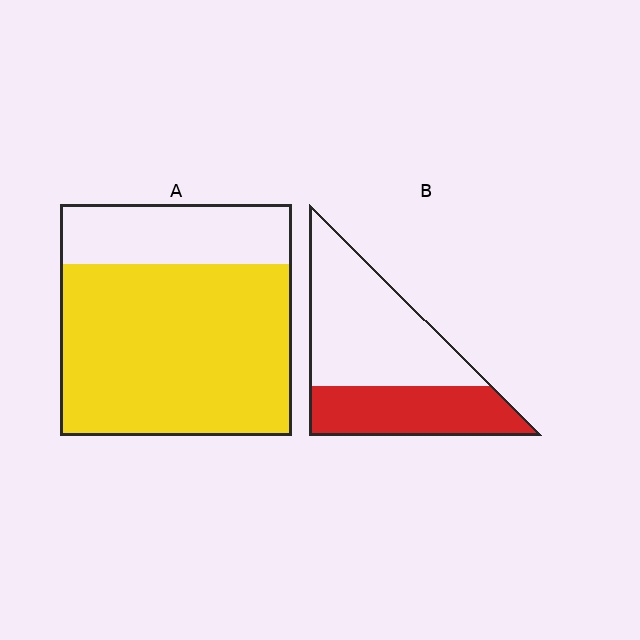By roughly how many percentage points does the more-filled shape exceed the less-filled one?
By roughly 35 percentage points (A over B).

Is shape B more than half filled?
No.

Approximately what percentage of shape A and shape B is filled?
A is approximately 75% and B is approximately 40%.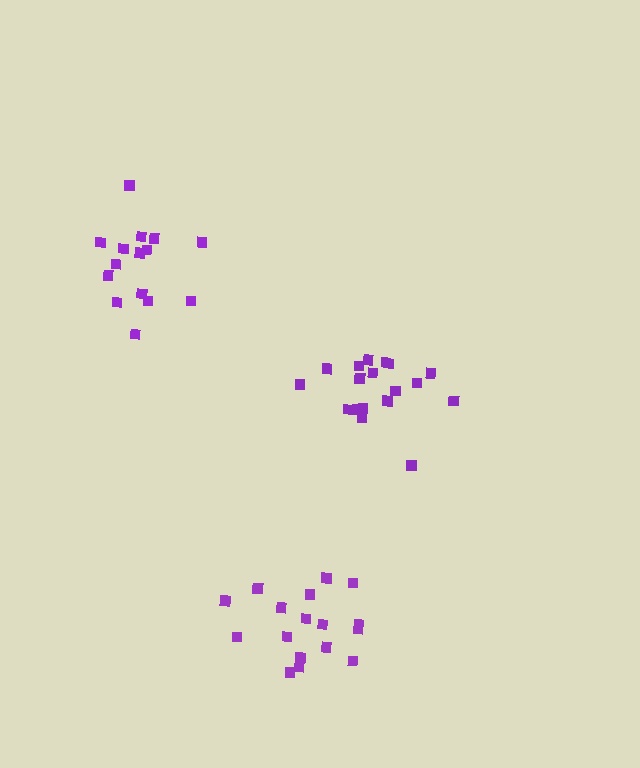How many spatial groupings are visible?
There are 3 spatial groupings.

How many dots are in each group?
Group 1: 18 dots, Group 2: 17 dots, Group 3: 15 dots (50 total).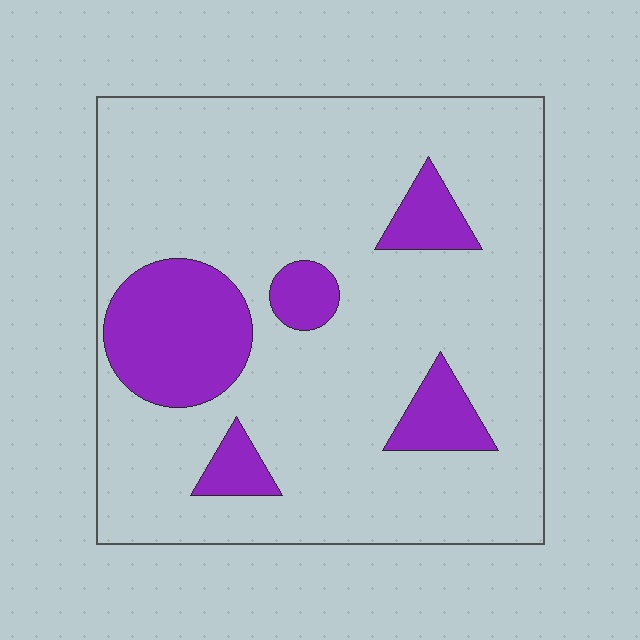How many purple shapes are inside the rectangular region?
5.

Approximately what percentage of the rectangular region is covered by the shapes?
Approximately 20%.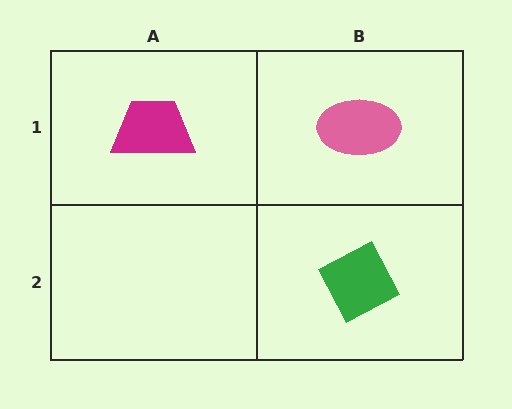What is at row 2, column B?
A green diamond.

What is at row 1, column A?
A magenta trapezoid.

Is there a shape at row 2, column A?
No, that cell is empty.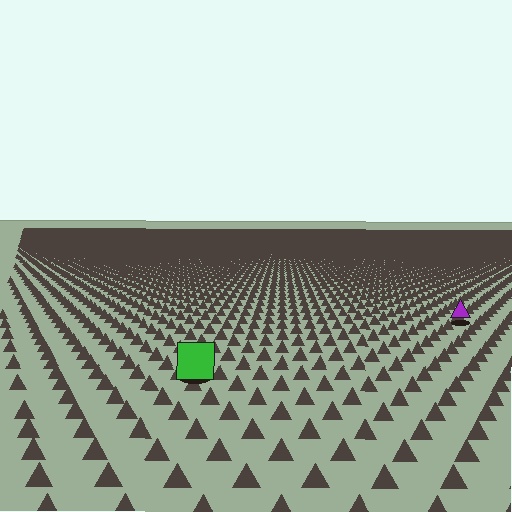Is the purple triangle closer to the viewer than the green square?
No. The green square is closer — you can tell from the texture gradient: the ground texture is coarser near it.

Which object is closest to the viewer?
The green square is closest. The texture marks near it are larger and more spread out.